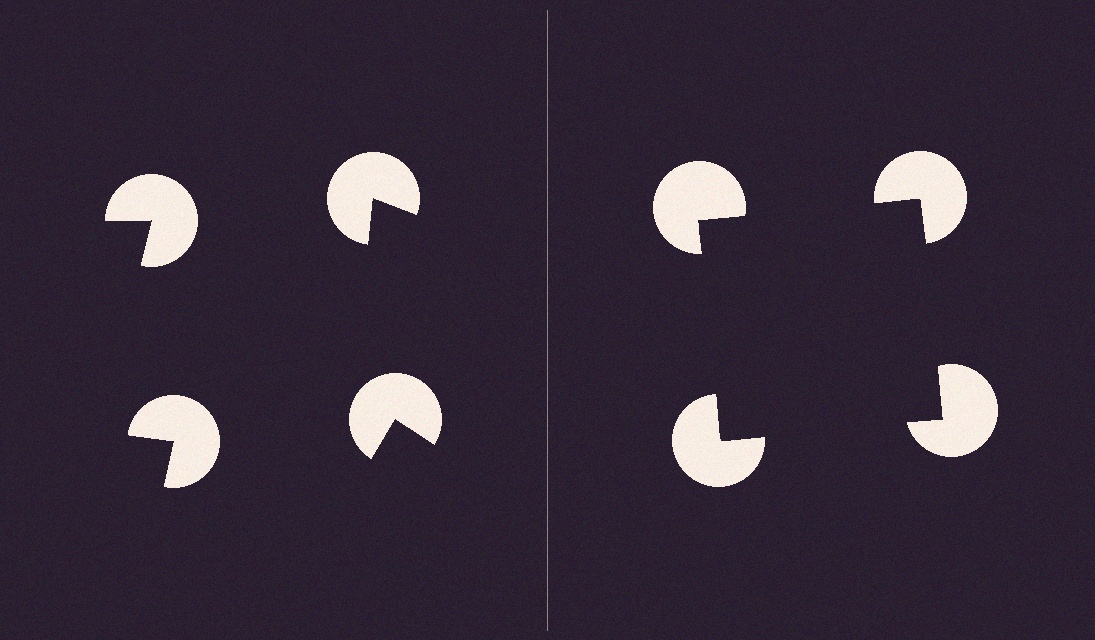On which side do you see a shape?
An illusory square appears on the right side. On the left side the wedge cuts are rotated, so no coherent shape forms.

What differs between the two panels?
The pac-man discs are positioned identically on both sides; only the wedge orientations differ. On the right they align to a square; on the left they are misaligned.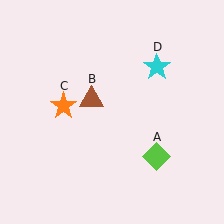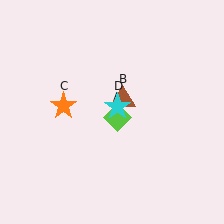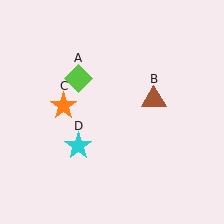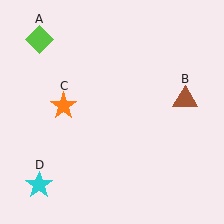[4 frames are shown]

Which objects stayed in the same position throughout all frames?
Orange star (object C) remained stationary.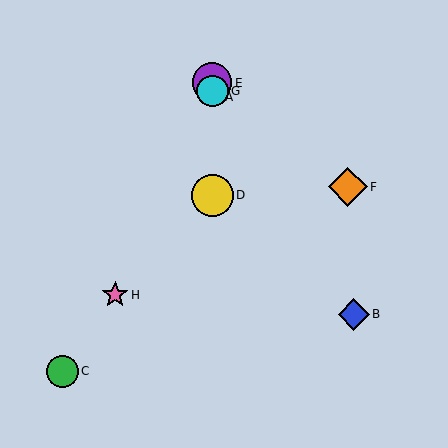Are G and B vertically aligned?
No, G is at x≈212 and B is at x≈354.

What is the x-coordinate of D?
Object D is at x≈212.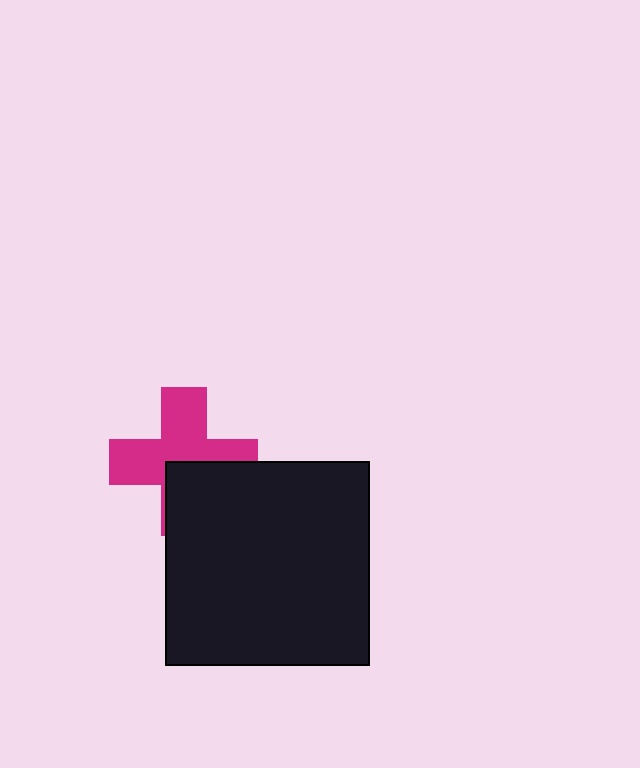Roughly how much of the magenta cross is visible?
About half of it is visible (roughly 63%).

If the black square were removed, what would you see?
You would see the complete magenta cross.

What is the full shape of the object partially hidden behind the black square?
The partially hidden object is a magenta cross.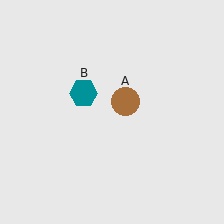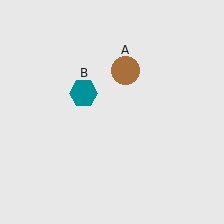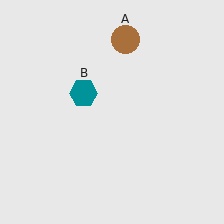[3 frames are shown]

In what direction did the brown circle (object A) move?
The brown circle (object A) moved up.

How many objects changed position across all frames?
1 object changed position: brown circle (object A).